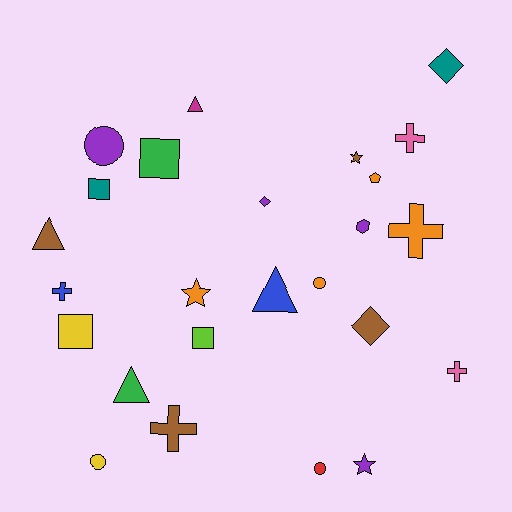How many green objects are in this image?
There are 2 green objects.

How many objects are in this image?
There are 25 objects.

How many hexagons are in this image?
There is 1 hexagon.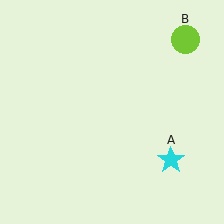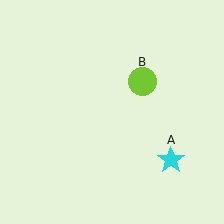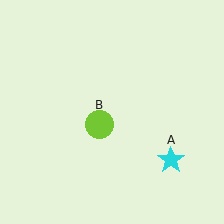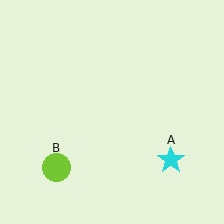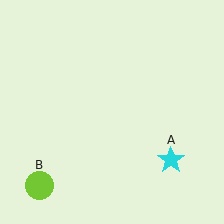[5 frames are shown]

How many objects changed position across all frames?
1 object changed position: lime circle (object B).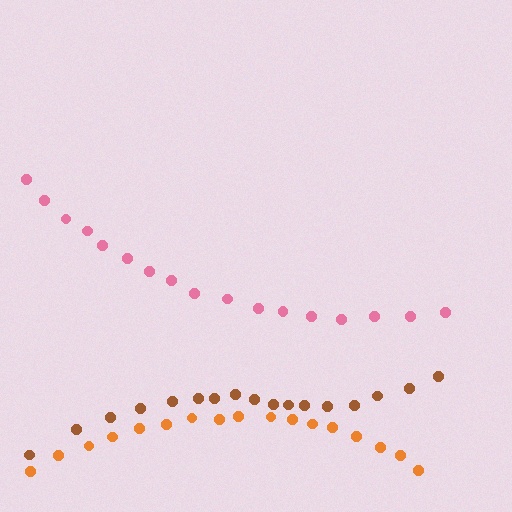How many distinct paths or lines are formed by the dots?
There are 3 distinct paths.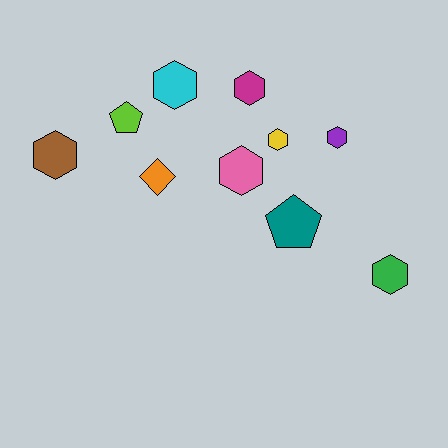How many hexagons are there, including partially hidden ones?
There are 7 hexagons.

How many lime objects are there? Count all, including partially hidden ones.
There is 1 lime object.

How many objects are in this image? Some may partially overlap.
There are 10 objects.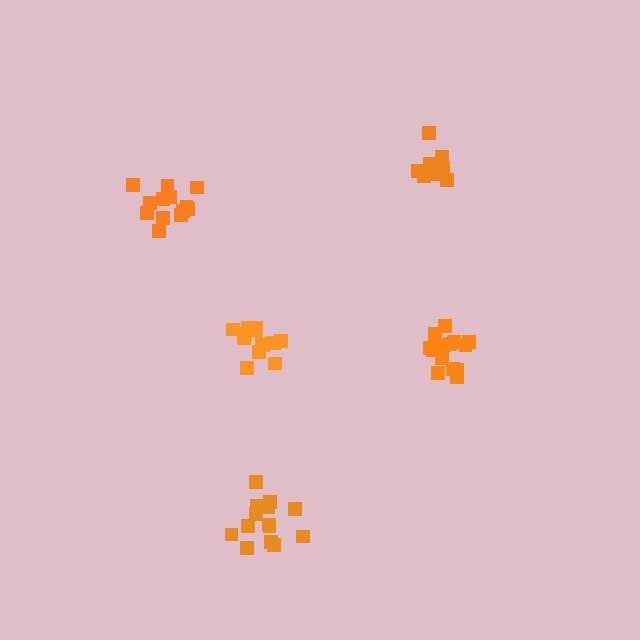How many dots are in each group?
Group 1: 13 dots, Group 2: 10 dots, Group 3: 13 dots, Group 4: 14 dots, Group 5: 15 dots (65 total).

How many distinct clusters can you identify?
There are 5 distinct clusters.